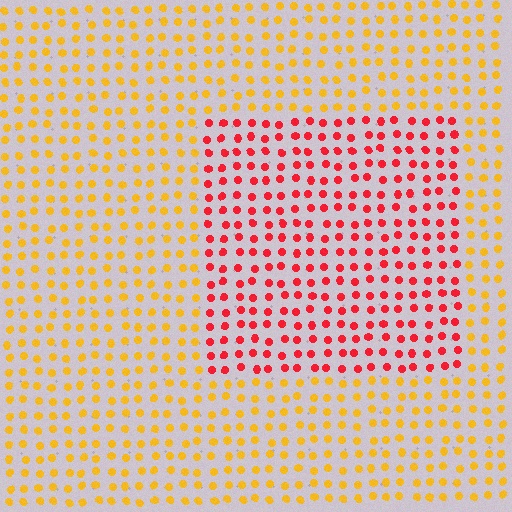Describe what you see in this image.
The image is filled with small yellow elements in a uniform arrangement. A rectangle-shaped region is visible where the elements are tinted to a slightly different hue, forming a subtle color boundary.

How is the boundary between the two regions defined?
The boundary is defined purely by a slight shift in hue (about 49 degrees). Spacing, size, and orientation are identical on both sides.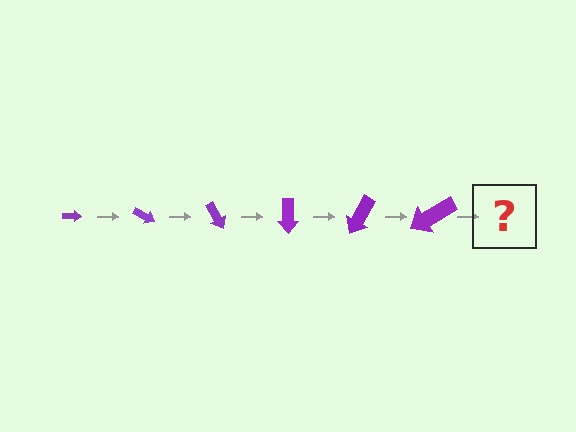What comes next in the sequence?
The next element should be an arrow, larger than the previous one and rotated 180 degrees from the start.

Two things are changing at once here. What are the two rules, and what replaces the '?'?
The two rules are that the arrow grows larger each step and it rotates 30 degrees each step. The '?' should be an arrow, larger than the previous one and rotated 180 degrees from the start.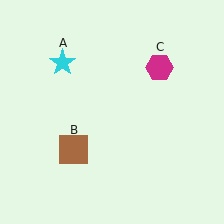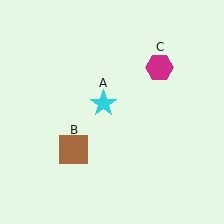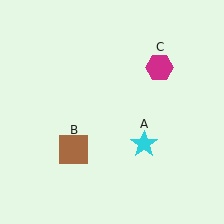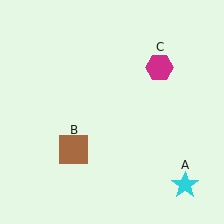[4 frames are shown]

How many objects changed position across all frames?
1 object changed position: cyan star (object A).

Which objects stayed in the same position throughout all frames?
Brown square (object B) and magenta hexagon (object C) remained stationary.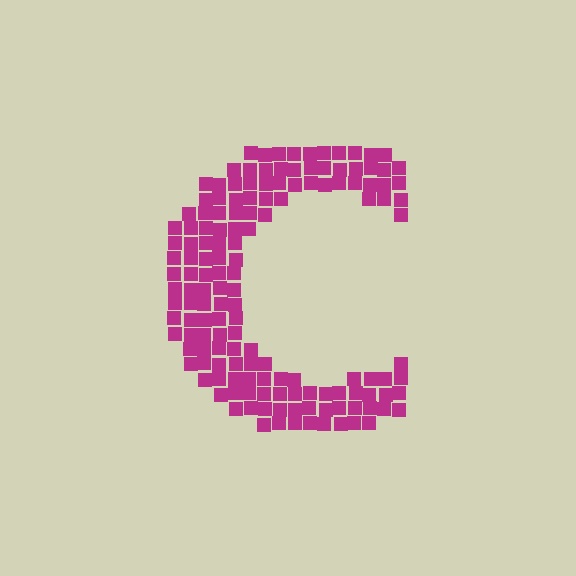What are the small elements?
The small elements are squares.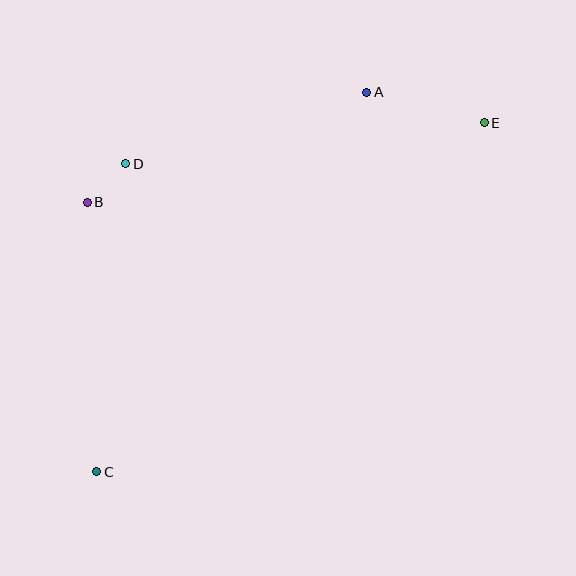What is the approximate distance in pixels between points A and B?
The distance between A and B is approximately 301 pixels.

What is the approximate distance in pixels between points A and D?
The distance between A and D is approximately 251 pixels.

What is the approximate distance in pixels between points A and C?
The distance between A and C is approximately 466 pixels.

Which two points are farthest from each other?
Points C and E are farthest from each other.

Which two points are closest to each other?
Points B and D are closest to each other.